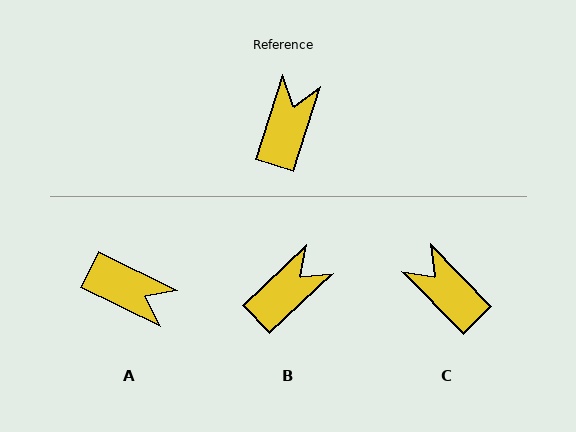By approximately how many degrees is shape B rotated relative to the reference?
Approximately 29 degrees clockwise.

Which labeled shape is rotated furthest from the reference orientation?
A, about 99 degrees away.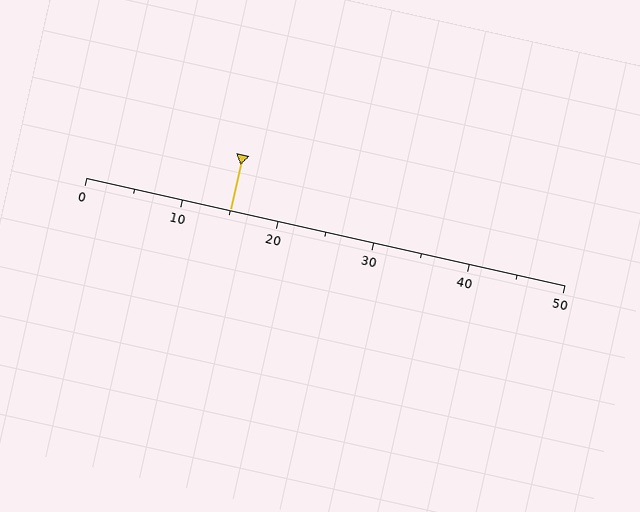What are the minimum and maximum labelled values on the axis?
The axis runs from 0 to 50.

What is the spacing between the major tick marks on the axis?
The major ticks are spaced 10 apart.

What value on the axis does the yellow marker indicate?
The marker indicates approximately 15.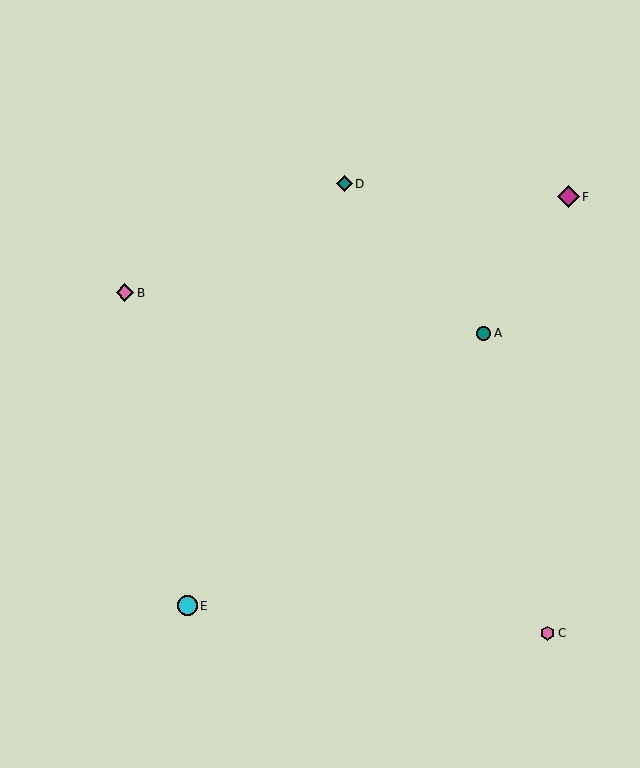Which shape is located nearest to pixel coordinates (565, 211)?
The magenta diamond (labeled F) at (569, 197) is nearest to that location.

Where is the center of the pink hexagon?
The center of the pink hexagon is at (548, 633).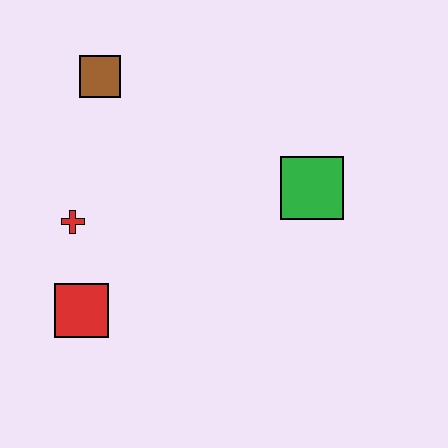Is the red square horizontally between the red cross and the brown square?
Yes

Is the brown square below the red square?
No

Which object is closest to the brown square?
The red cross is closest to the brown square.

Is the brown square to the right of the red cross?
Yes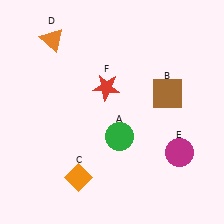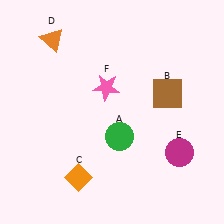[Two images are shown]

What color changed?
The star (F) changed from red in Image 1 to pink in Image 2.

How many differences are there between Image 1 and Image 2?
There is 1 difference between the two images.